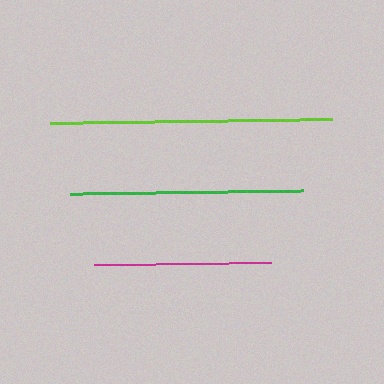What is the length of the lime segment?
The lime segment is approximately 282 pixels long.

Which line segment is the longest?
The lime line is the longest at approximately 282 pixels.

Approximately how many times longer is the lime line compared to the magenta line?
The lime line is approximately 1.6 times the length of the magenta line.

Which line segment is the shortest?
The magenta line is the shortest at approximately 178 pixels.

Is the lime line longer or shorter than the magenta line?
The lime line is longer than the magenta line.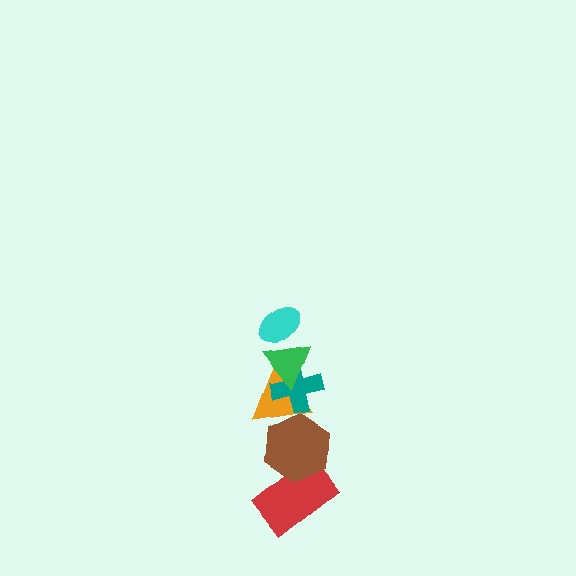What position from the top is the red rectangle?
The red rectangle is 6th from the top.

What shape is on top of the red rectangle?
The brown hexagon is on top of the red rectangle.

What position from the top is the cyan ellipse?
The cyan ellipse is 1st from the top.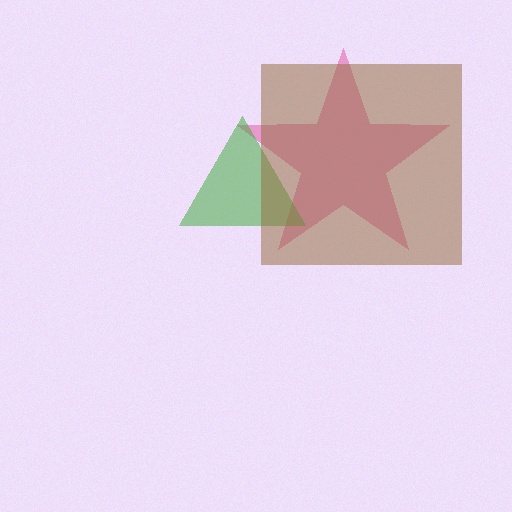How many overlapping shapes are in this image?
There are 3 overlapping shapes in the image.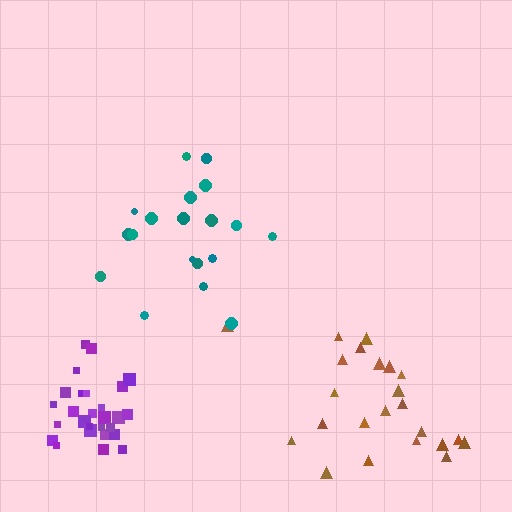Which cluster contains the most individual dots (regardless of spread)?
Purple (27).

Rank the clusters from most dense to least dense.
purple, teal, brown.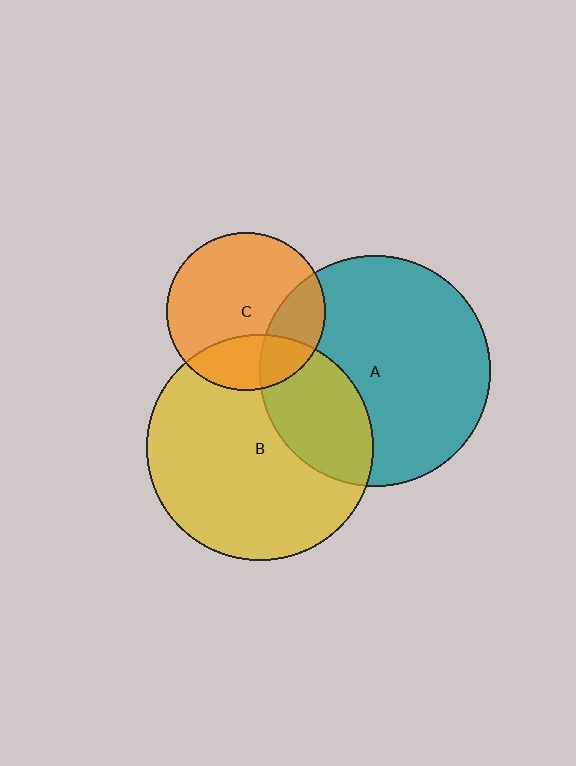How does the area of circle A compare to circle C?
Approximately 2.1 times.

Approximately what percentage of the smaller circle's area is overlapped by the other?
Approximately 30%.